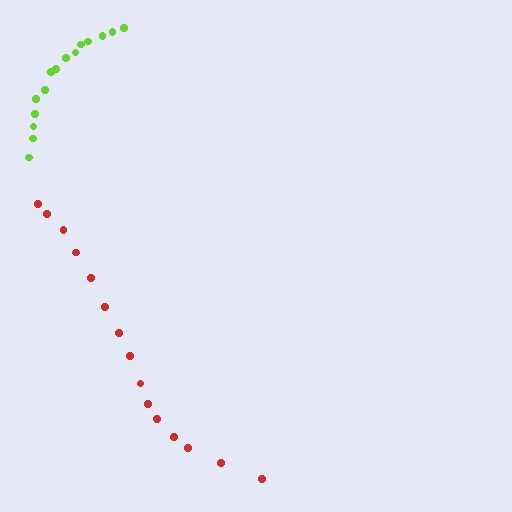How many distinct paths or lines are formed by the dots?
There are 2 distinct paths.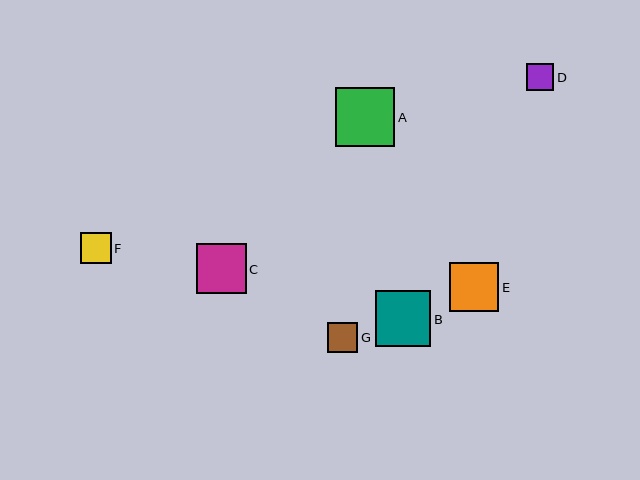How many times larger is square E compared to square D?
Square E is approximately 1.8 times the size of square D.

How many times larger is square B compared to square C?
Square B is approximately 1.1 times the size of square C.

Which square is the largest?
Square A is the largest with a size of approximately 59 pixels.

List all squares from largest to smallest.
From largest to smallest: A, B, C, E, F, G, D.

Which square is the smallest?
Square D is the smallest with a size of approximately 27 pixels.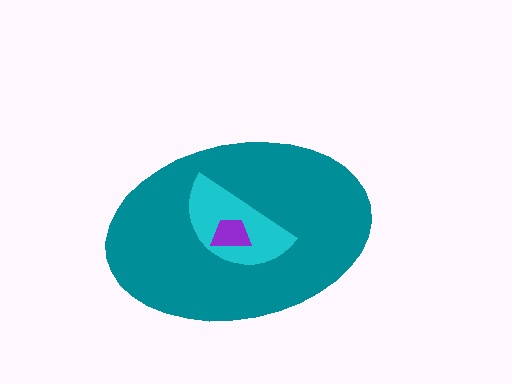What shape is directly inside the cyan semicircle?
The purple trapezoid.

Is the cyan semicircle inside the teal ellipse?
Yes.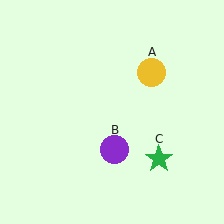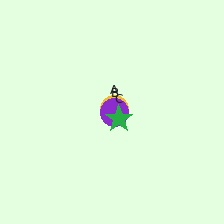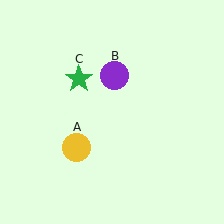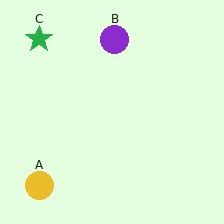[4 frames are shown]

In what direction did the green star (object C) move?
The green star (object C) moved up and to the left.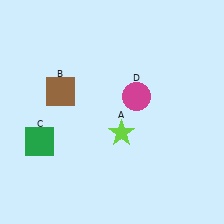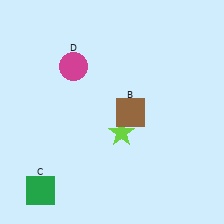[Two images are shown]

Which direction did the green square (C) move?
The green square (C) moved down.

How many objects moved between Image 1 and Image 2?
3 objects moved between the two images.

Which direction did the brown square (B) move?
The brown square (B) moved right.